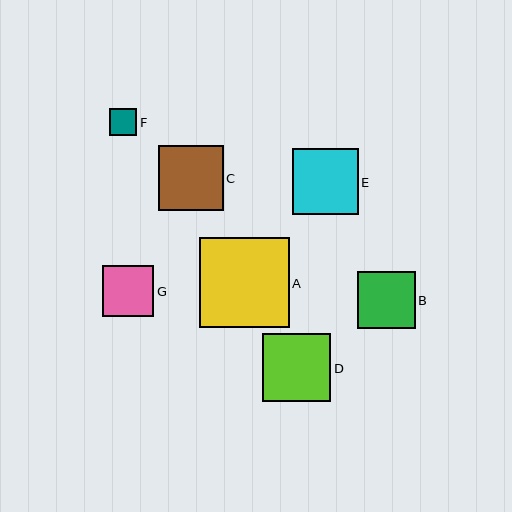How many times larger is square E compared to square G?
Square E is approximately 1.3 times the size of square G.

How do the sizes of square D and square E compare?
Square D and square E are approximately the same size.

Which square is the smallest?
Square F is the smallest with a size of approximately 27 pixels.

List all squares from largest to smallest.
From largest to smallest: A, D, E, C, B, G, F.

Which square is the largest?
Square A is the largest with a size of approximately 90 pixels.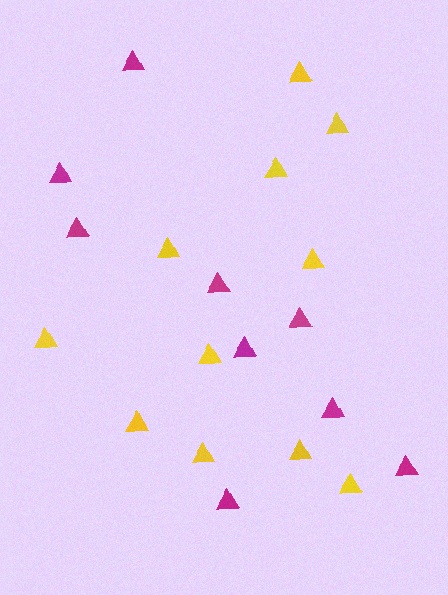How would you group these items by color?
There are 2 groups: one group of magenta triangles (9) and one group of yellow triangles (11).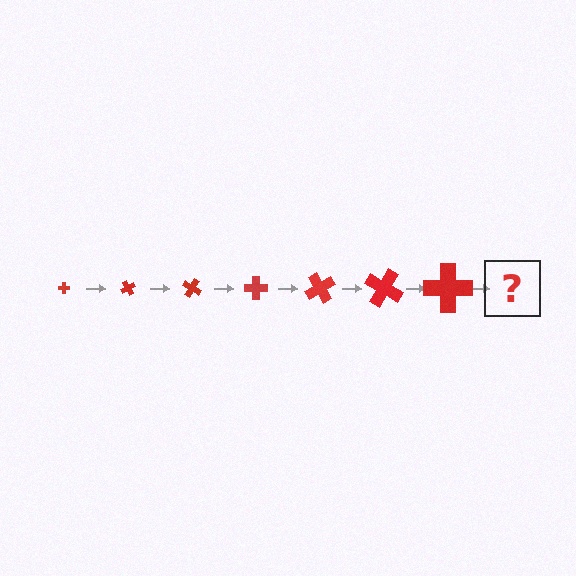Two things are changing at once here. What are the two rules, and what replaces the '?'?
The two rules are that the cross grows larger each step and it rotates 60 degrees each step. The '?' should be a cross, larger than the previous one and rotated 420 degrees from the start.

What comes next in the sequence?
The next element should be a cross, larger than the previous one and rotated 420 degrees from the start.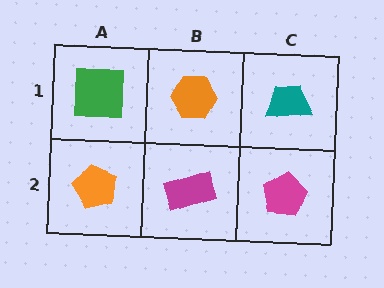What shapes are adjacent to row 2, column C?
A teal trapezoid (row 1, column C), a magenta rectangle (row 2, column B).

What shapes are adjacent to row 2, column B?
An orange hexagon (row 1, column B), an orange pentagon (row 2, column A), a magenta pentagon (row 2, column C).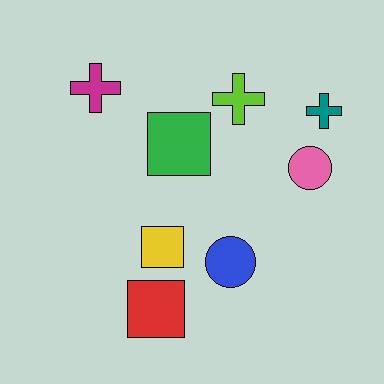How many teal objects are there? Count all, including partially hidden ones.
There is 1 teal object.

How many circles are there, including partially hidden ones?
There are 2 circles.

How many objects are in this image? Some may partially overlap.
There are 8 objects.